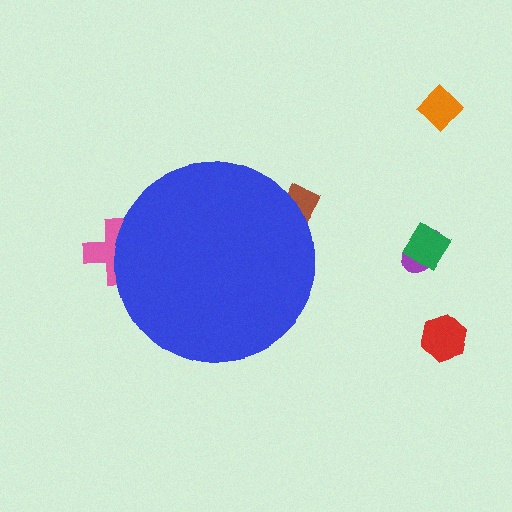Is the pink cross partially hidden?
Yes, the pink cross is partially hidden behind the blue circle.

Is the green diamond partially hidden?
No, the green diamond is fully visible.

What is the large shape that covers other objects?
A blue circle.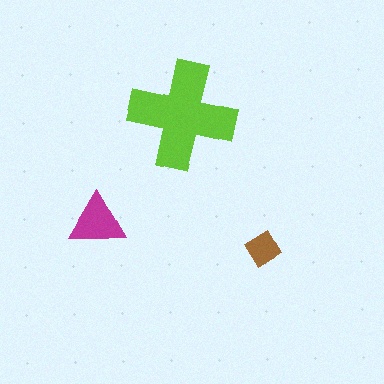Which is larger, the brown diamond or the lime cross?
The lime cross.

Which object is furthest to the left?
The magenta triangle is leftmost.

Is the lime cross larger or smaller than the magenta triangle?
Larger.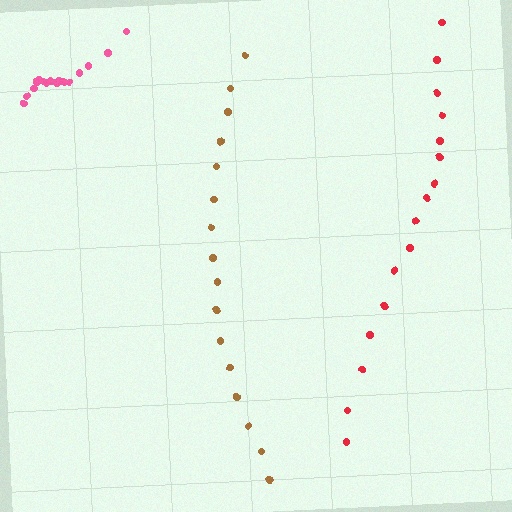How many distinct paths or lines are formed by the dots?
There are 3 distinct paths.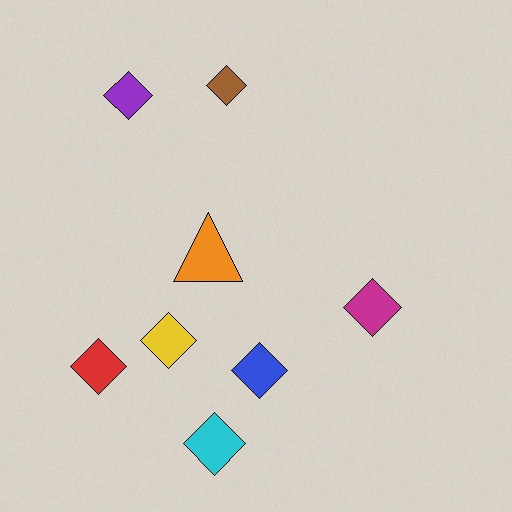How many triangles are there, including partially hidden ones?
There is 1 triangle.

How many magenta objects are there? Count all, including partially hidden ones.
There is 1 magenta object.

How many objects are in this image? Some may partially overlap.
There are 8 objects.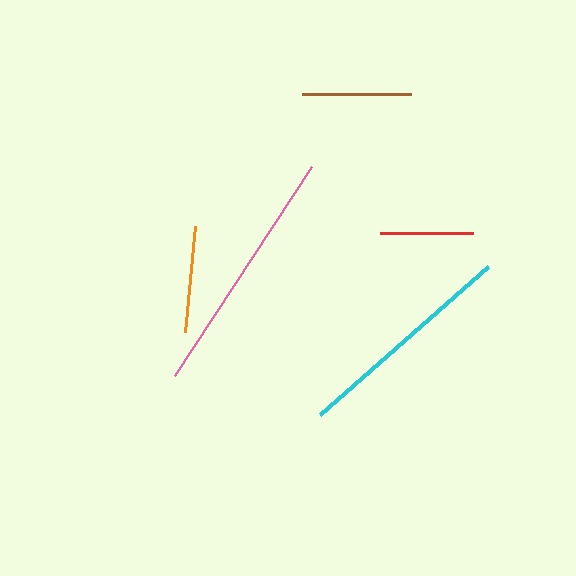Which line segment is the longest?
The pink line is the longest at approximately 249 pixels.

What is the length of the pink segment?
The pink segment is approximately 249 pixels long.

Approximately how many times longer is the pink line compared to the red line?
The pink line is approximately 2.7 times the length of the red line.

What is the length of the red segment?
The red segment is approximately 93 pixels long.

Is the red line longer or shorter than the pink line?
The pink line is longer than the red line.